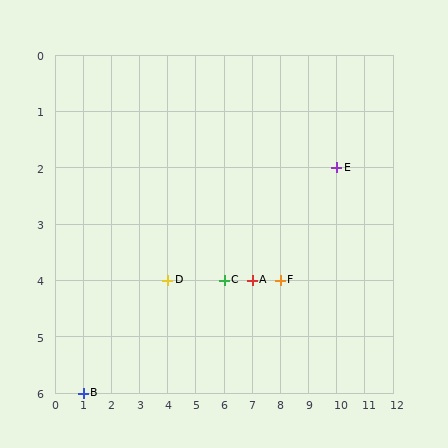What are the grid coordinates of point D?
Point D is at grid coordinates (4, 4).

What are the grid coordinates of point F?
Point F is at grid coordinates (8, 4).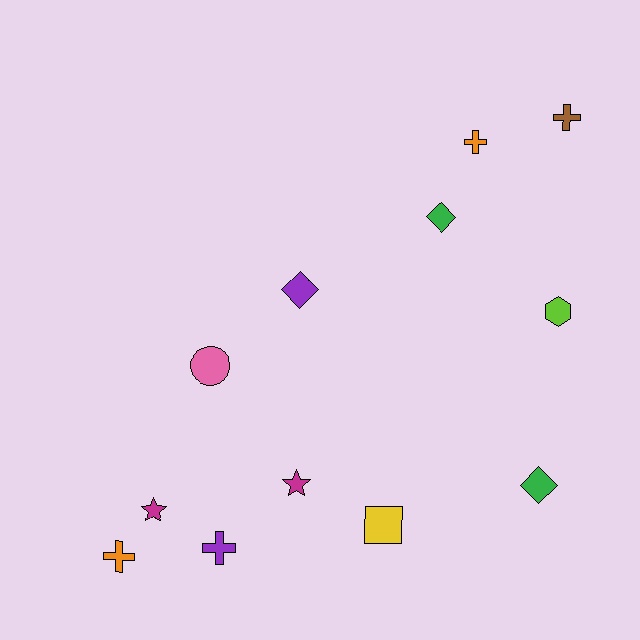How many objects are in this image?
There are 12 objects.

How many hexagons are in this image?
There is 1 hexagon.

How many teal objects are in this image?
There are no teal objects.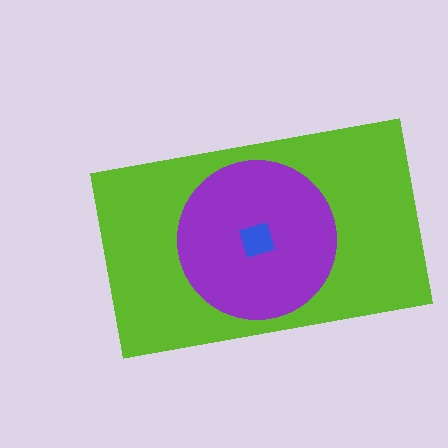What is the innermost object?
The blue diamond.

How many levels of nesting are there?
3.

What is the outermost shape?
The lime rectangle.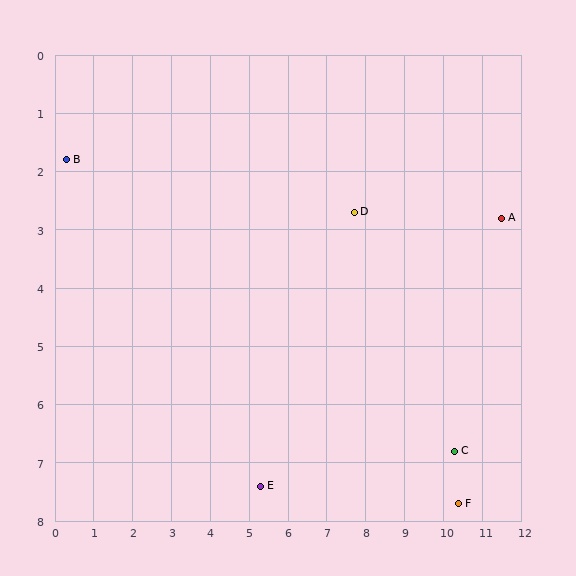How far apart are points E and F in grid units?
Points E and F are about 5.1 grid units apart.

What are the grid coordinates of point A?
Point A is at approximately (11.5, 2.8).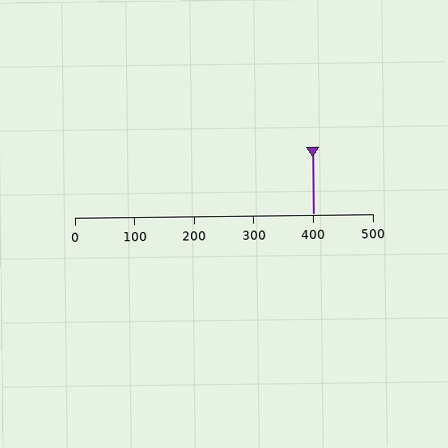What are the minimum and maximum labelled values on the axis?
The axis runs from 0 to 500.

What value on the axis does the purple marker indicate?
The marker indicates approximately 400.